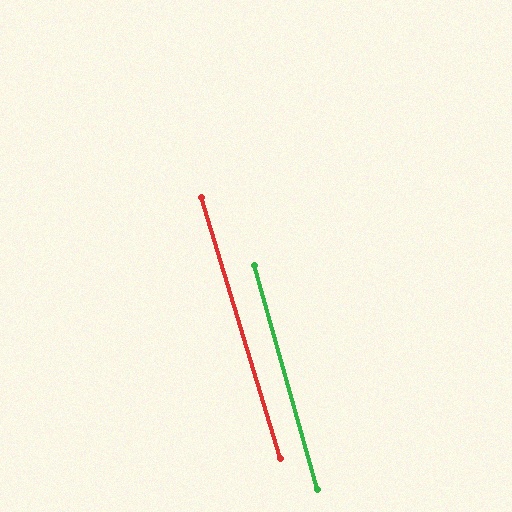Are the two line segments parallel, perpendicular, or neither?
Parallel — their directions differ by only 1.0°.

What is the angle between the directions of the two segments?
Approximately 1 degree.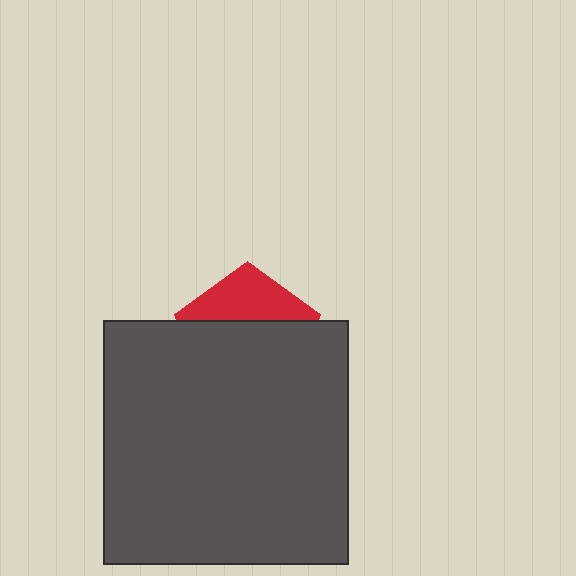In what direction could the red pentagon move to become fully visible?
The red pentagon could move up. That would shift it out from behind the dark gray square entirely.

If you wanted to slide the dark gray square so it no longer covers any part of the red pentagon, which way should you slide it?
Slide it down — that is the most direct way to separate the two shapes.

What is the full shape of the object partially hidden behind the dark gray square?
The partially hidden object is a red pentagon.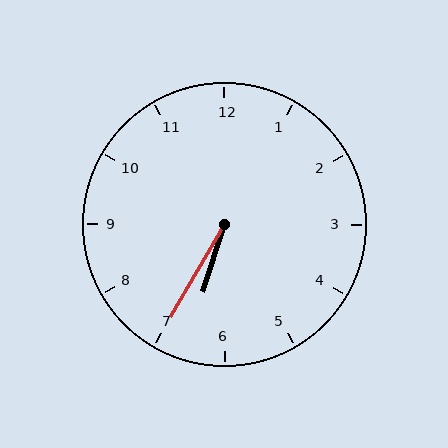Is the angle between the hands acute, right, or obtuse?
It is acute.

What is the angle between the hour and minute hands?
Approximately 12 degrees.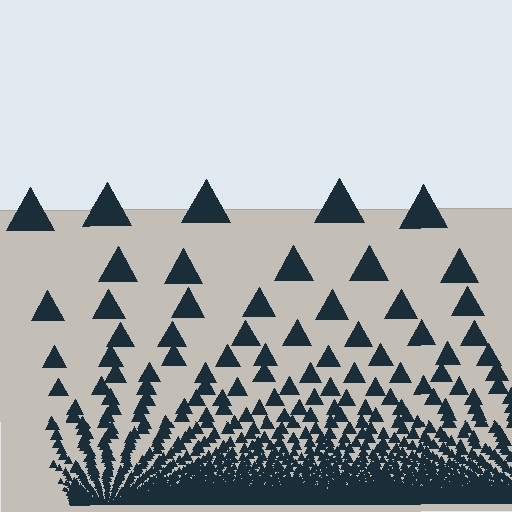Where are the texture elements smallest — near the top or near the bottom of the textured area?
Near the bottom.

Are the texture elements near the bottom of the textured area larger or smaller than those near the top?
Smaller. The gradient is inverted — elements near the bottom are smaller and denser.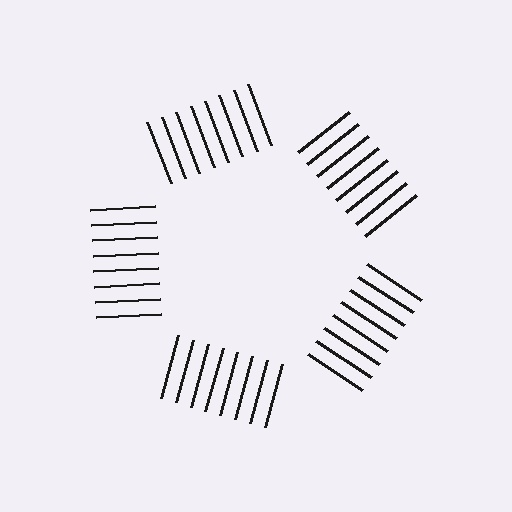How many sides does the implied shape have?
5 sides — the line-ends trace a pentagon.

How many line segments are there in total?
40 — 8 along each of the 5 edges.